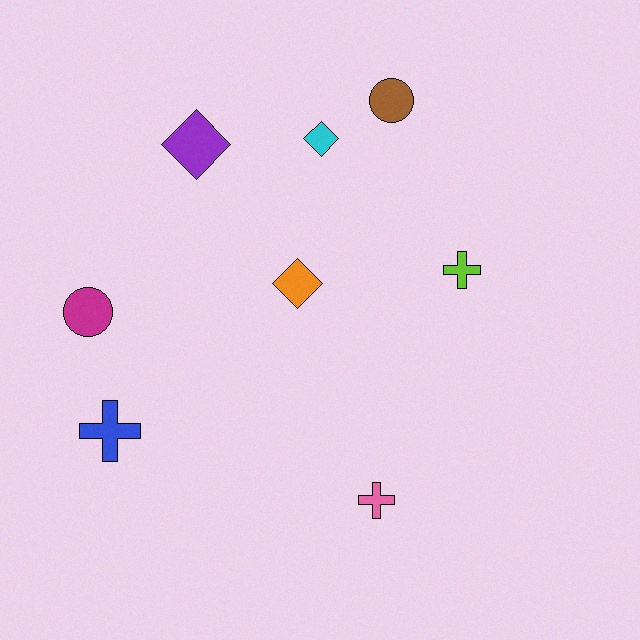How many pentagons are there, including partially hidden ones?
There are no pentagons.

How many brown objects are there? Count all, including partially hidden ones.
There is 1 brown object.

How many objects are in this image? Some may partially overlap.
There are 8 objects.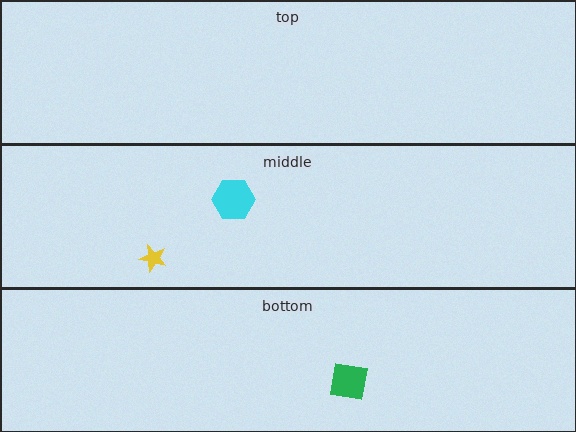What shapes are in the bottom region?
The green square.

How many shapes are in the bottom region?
1.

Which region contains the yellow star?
The middle region.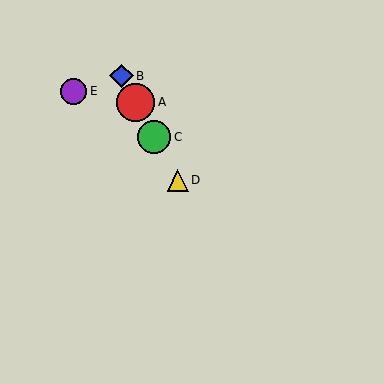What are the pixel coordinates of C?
Object C is at (154, 137).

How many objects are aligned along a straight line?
4 objects (A, B, C, D) are aligned along a straight line.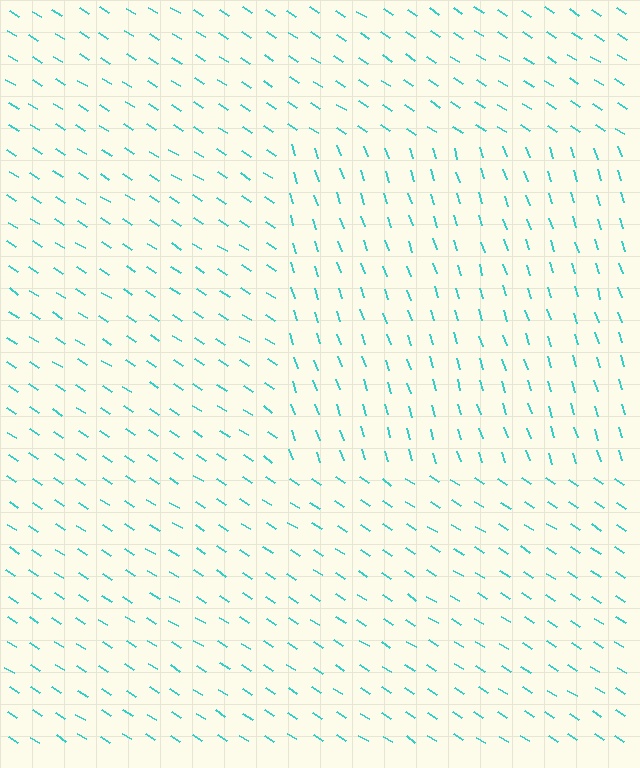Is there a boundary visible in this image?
Yes, there is a texture boundary formed by a change in line orientation.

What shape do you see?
I see a rectangle.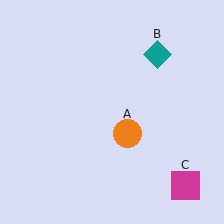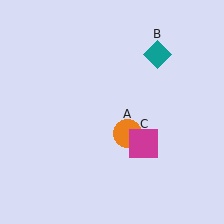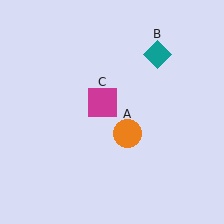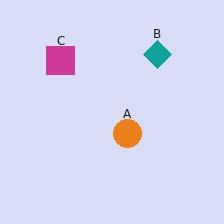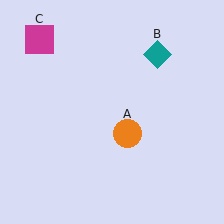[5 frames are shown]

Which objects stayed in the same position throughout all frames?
Orange circle (object A) and teal diamond (object B) remained stationary.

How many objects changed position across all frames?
1 object changed position: magenta square (object C).